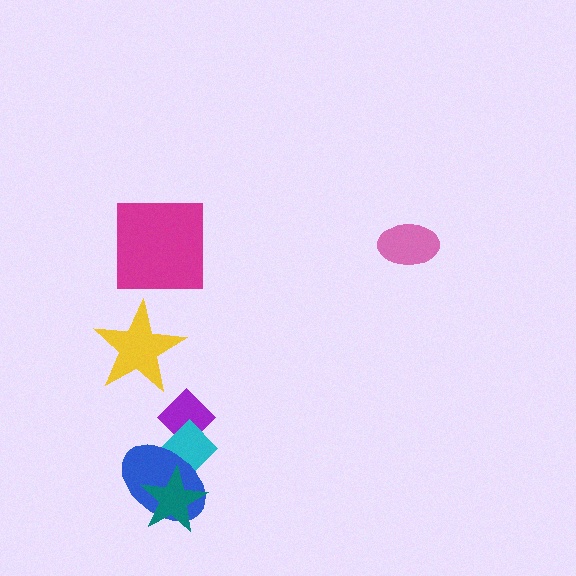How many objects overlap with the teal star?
2 objects overlap with the teal star.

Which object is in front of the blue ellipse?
The teal star is in front of the blue ellipse.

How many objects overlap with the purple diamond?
1 object overlaps with the purple diamond.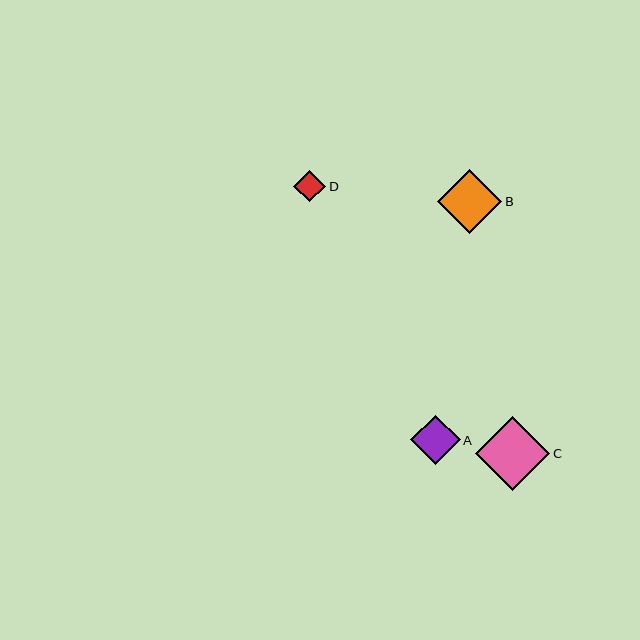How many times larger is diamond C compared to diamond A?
Diamond C is approximately 1.5 times the size of diamond A.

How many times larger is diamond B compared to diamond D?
Diamond B is approximately 2.0 times the size of diamond D.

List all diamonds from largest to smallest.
From largest to smallest: C, B, A, D.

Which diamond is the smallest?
Diamond D is the smallest with a size of approximately 32 pixels.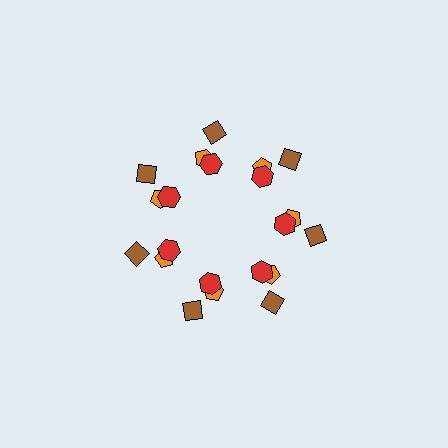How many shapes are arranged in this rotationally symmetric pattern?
There are 21 shapes, arranged in 7 groups of 3.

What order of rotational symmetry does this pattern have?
This pattern has 7-fold rotational symmetry.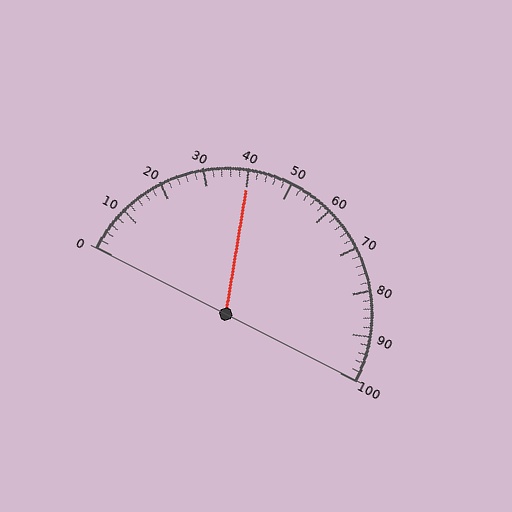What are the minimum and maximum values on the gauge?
The gauge ranges from 0 to 100.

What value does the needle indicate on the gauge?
The needle indicates approximately 40.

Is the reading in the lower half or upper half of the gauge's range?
The reading is in the lower half of the range (0 to 100).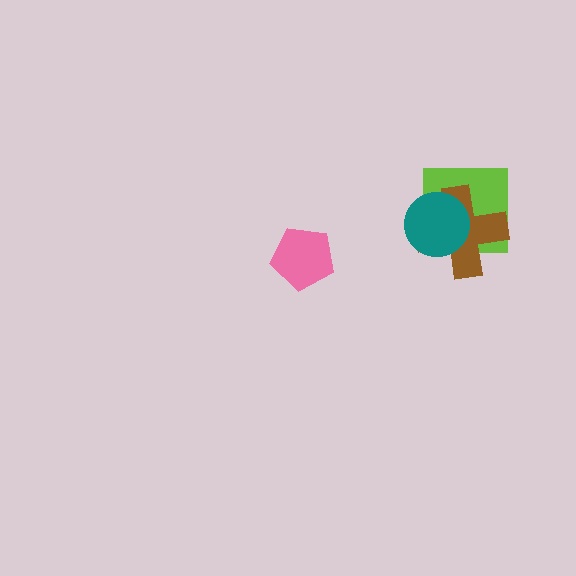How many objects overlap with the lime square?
2 objects overlap with the lime square.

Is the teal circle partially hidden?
No, no other shape covers it.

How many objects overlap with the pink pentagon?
0 objects overlap with the pink pentagon.